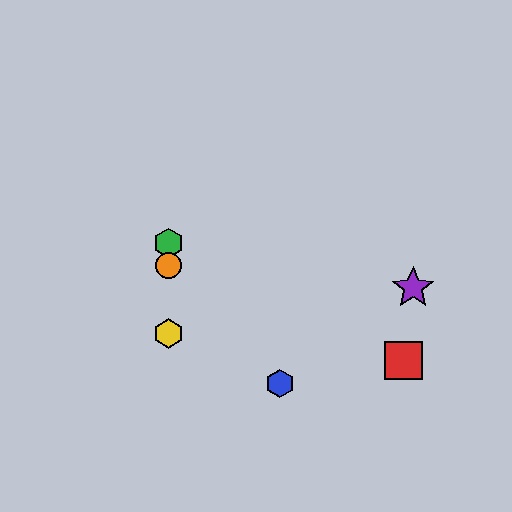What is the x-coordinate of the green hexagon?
The green hexagon is at x≈168.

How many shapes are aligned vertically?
3 shapes (the green hexagon, the yellow hexagon, the orange circle) are aligned vertically.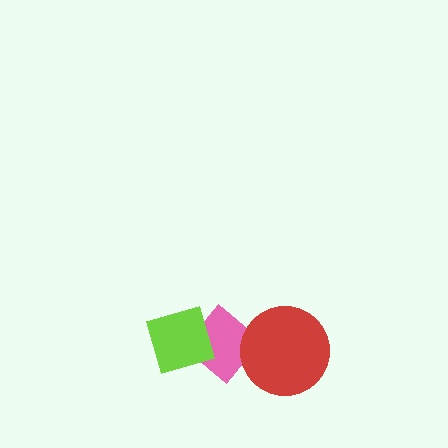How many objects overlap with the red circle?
1 object overlaps with the red circle.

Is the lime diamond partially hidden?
No, no other shape covers it.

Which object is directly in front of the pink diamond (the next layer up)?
The lime diamond is directly in front of the pink diamond.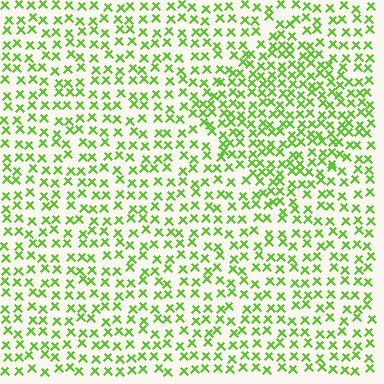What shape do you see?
I see a diamond.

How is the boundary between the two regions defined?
The boundary is defined by a change in element density (approximately 1.6x ratio). All elements are the same color, size, and shape.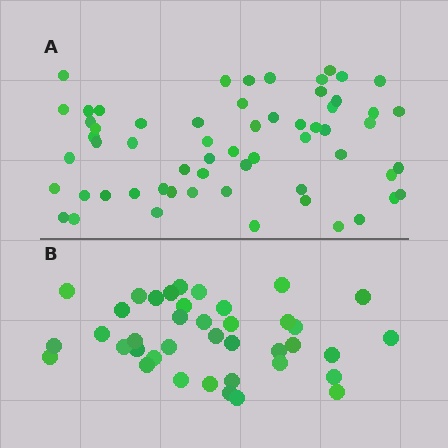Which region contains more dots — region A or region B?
Region A (the top region) has more dots.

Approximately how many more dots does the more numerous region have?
Region A has approximately 20 more dots than region B.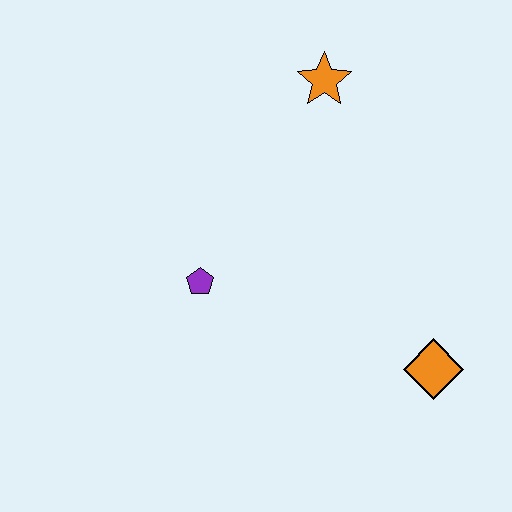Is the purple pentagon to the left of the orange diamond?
Yes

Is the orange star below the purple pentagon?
No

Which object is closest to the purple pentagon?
The orange star is closest to the purple pentagon.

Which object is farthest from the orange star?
The orange diamond is farthest from the orange star.